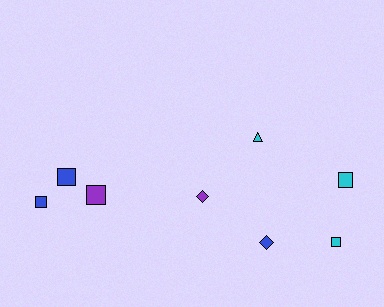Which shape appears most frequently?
Square, with 5 objects.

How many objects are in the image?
There are 8 objects.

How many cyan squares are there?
There are 2 cyan squares.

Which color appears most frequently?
Cyan, with 3 objects.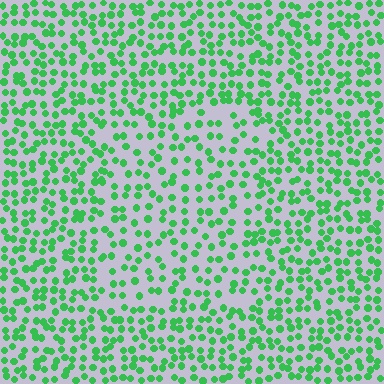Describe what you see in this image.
The image contains small green elements arranged at two different densities. A rectangle-shaped region is visible where the elements are less densely packed than the surrounding area.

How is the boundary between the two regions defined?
The boundary is defined by a change in element density (approximately 1.5x ratio). All elements are the same color, size, and shape.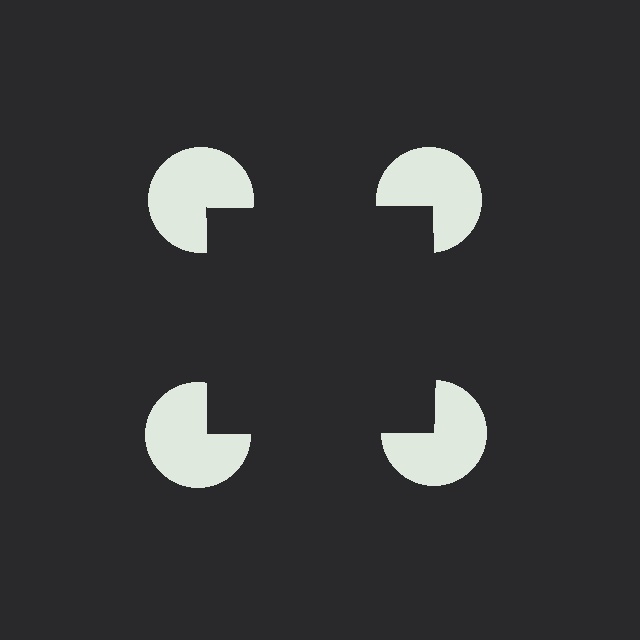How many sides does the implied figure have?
4 sides.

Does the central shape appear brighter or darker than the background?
It typically appears slightly darker than the background, even though no actual brightness change is drawn.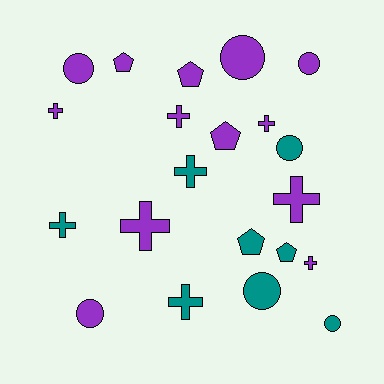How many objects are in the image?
There are 21 objects.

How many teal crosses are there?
There are 3 teal crosses.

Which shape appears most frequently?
Cross, with 9 objects.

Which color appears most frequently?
Purple, with 13 objects.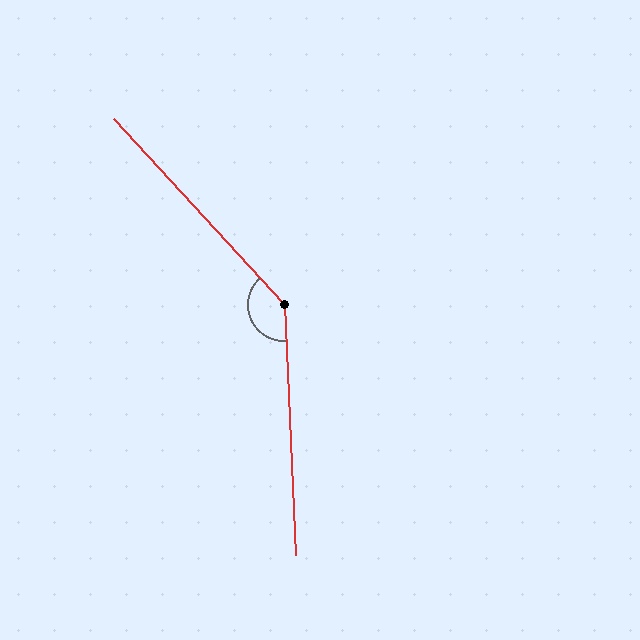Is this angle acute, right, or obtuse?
It is obtuse.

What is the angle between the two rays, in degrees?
Approximately 140 degrees.